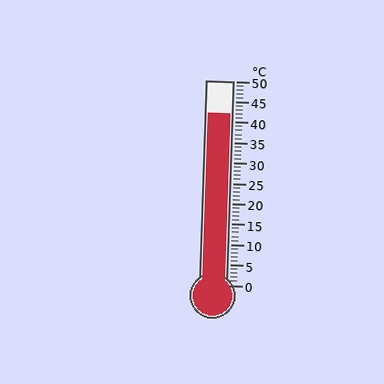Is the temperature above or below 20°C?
The temperature is above 20°C.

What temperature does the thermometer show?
The thermometer shows approximately 42°C.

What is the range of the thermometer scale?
The thermometer scale ranges from 0°C to 50°C.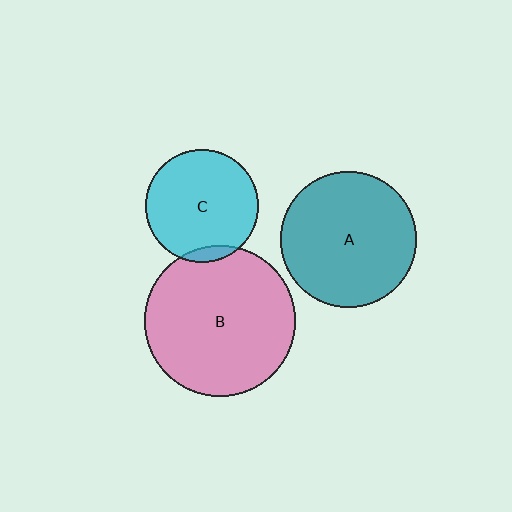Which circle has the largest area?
Circle B (pink).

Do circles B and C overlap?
Yes.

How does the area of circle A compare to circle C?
Approximately 1.4 times.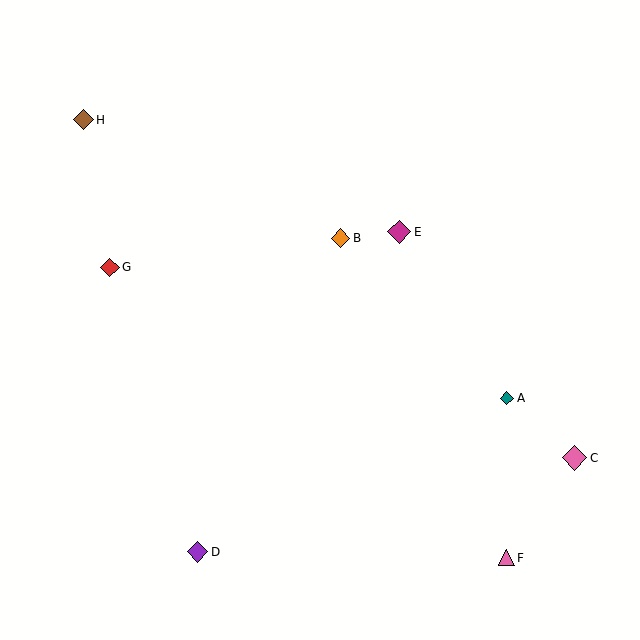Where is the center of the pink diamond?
The center of the pink diamond is at (575, 458).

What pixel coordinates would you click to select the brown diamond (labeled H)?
Click at (83, 120) to select the brown diamond H.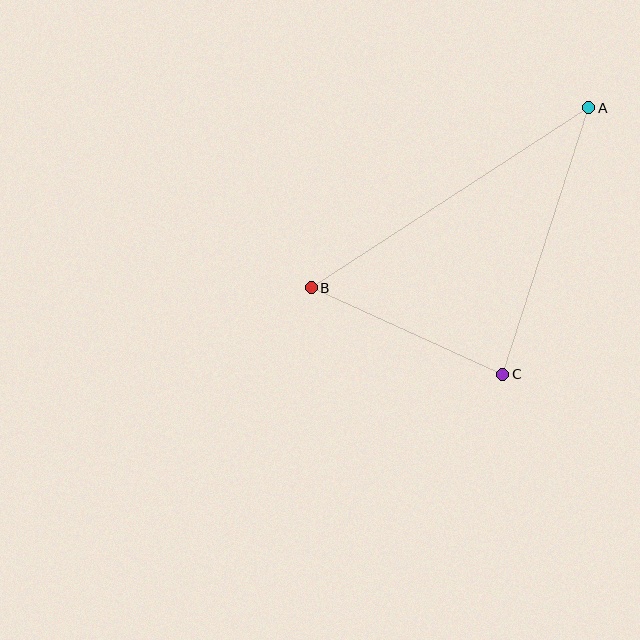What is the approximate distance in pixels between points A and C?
The distance between A and C is approximately 280 pixels.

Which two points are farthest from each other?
Points A and B are farthest from each other.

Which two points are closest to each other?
Points B and C are closest to each other.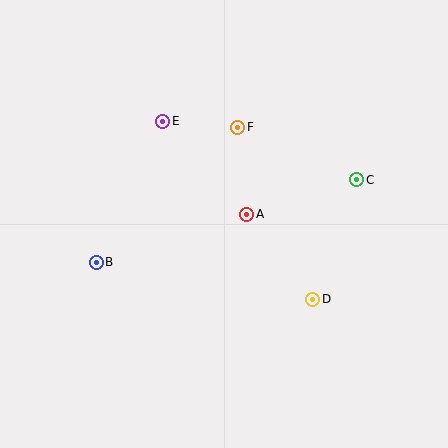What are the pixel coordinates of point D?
Point D is at (313, 299).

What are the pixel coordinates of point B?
Point B is at (96, 262).